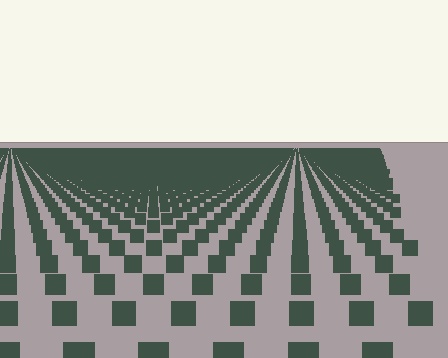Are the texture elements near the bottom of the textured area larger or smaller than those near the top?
Larger. Near the bottom, elements are closer to the viewer and appear at a bigger on-screen size.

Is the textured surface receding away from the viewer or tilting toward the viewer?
The surface is receding away from the viewer. Texture elements get smaller and denser toward the top.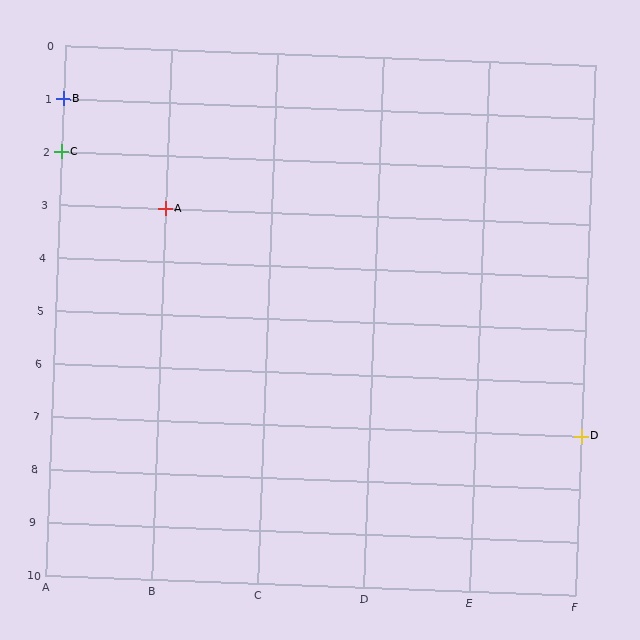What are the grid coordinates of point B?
Point B is at grid coordinates (A, 1).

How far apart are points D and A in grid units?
Points D and A are 4 columns and 4 rows apart (about 5.7 grid units diagonally).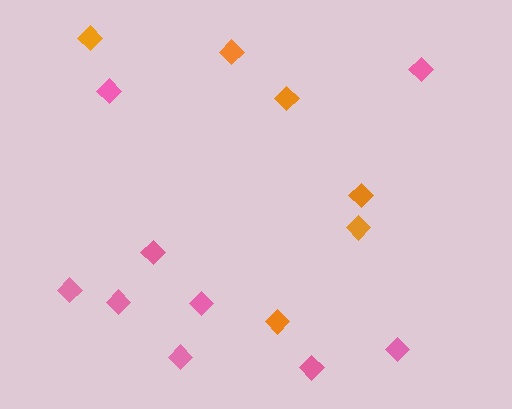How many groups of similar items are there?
There are 2 groups: one group of pink diamonds (9) and one group of orange diamonds (6).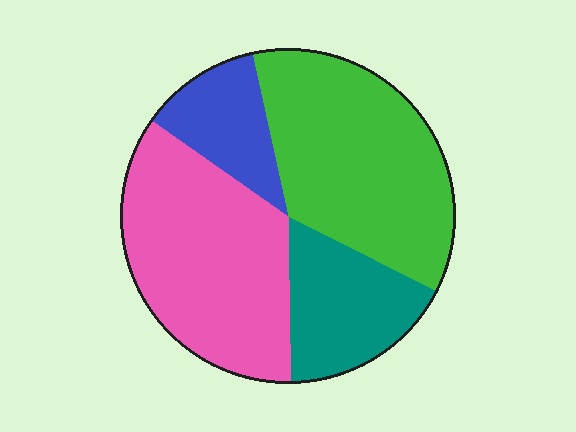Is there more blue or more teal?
Teal.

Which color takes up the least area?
Blue, at roughly 10%.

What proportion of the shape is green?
Green takes up about three eighths (3/8) of the shape.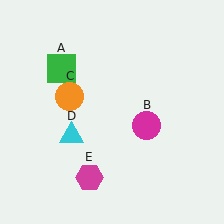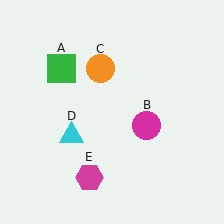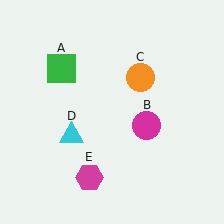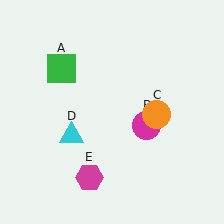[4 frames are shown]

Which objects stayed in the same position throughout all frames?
Green square (object A) and magenta circle (object B) and cyan triangle (object D) and magenta hexagon (object E) remained stationary.